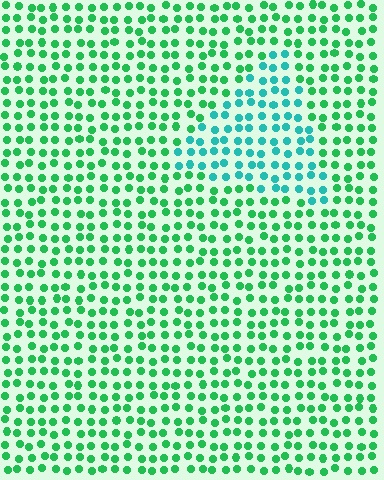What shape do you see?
I see a triangle.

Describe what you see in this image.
The image is filled with small green elements in a uniform arrangement. A triangle-shaped region is visible where the elements are tinted to a slightly different hue, forming a subtle color boundary.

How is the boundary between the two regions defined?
The boundary is defined purely by a slight shift in hue (about 37 degrees). Spacing, size, and orientation are identical on both sides.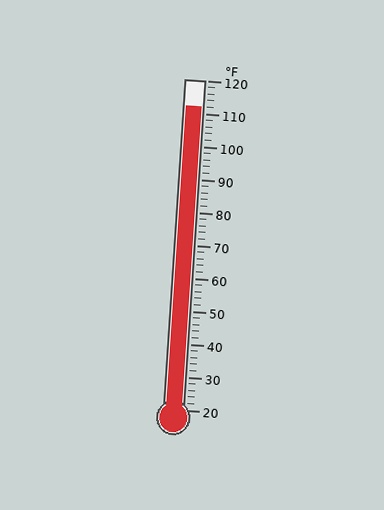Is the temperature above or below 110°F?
The temperature is above 110°F.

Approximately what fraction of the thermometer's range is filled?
The thermometer is filled to approximately 90% of its range.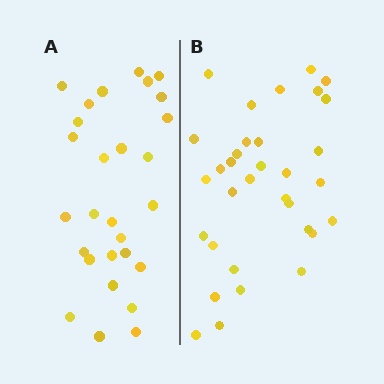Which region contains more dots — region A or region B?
Region B (the right region) has more dots.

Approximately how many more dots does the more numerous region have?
Region B has about 5 more dots than region A.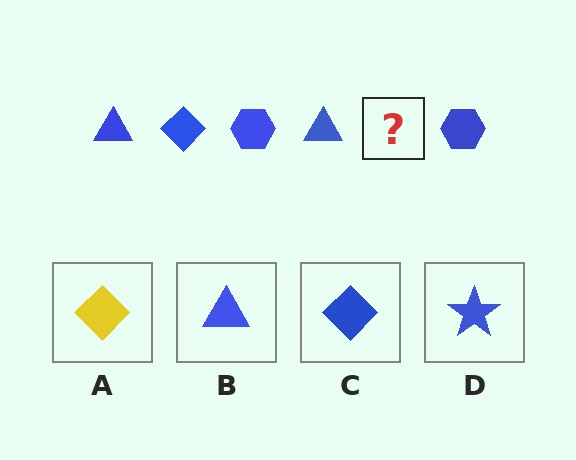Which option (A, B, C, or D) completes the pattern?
C.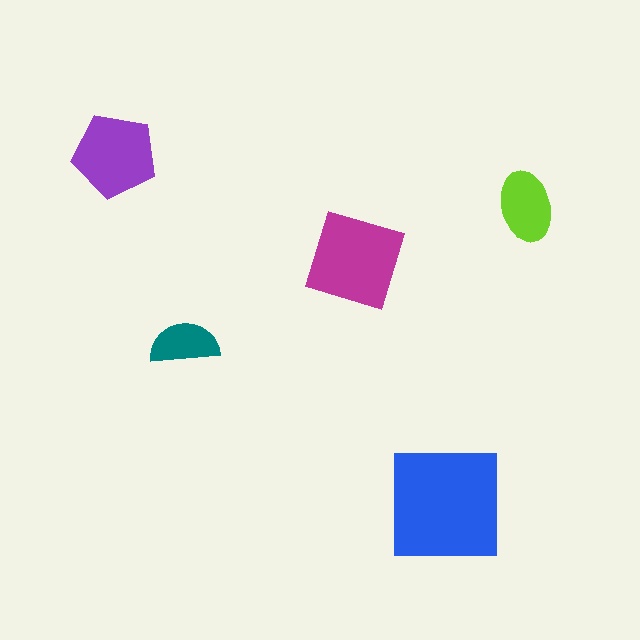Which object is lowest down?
The blue square is bottommost.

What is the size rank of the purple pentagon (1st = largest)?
3rd.